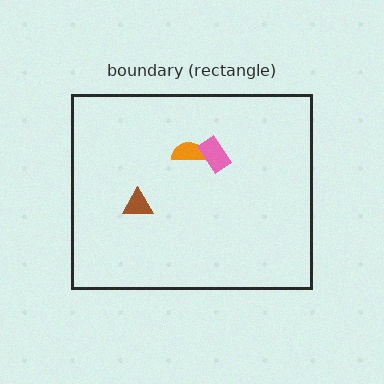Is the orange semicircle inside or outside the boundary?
Inside.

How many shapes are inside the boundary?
3 inside, 0 outside.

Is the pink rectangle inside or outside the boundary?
Inside.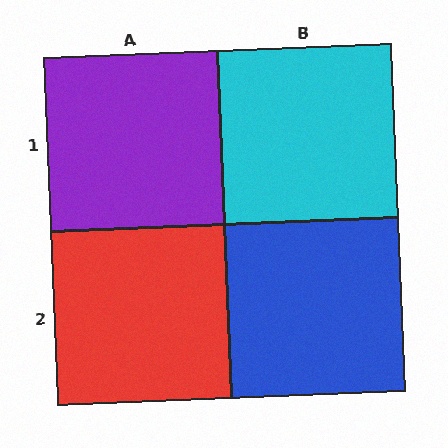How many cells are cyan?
1 cell is cyan.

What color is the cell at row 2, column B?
Blue.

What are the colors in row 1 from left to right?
Purple, cyan.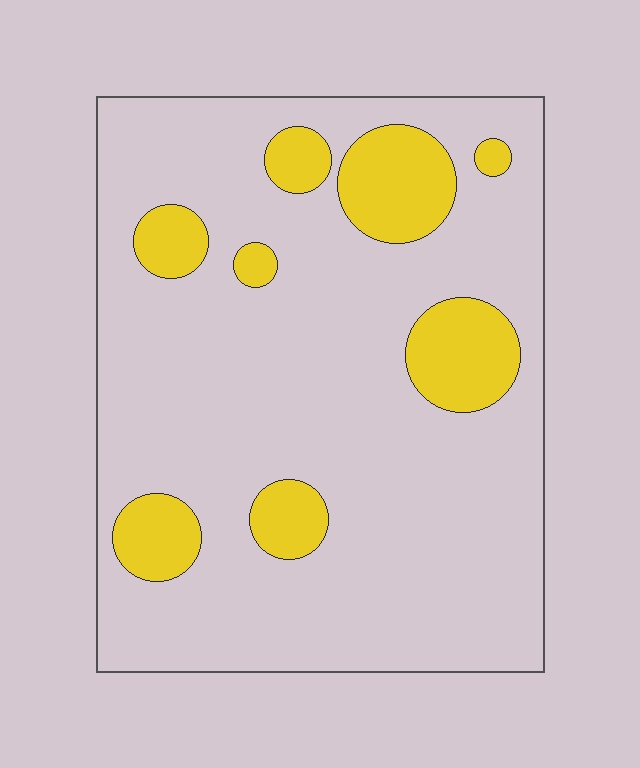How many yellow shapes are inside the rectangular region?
8.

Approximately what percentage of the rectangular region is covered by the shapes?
Approximately 15%.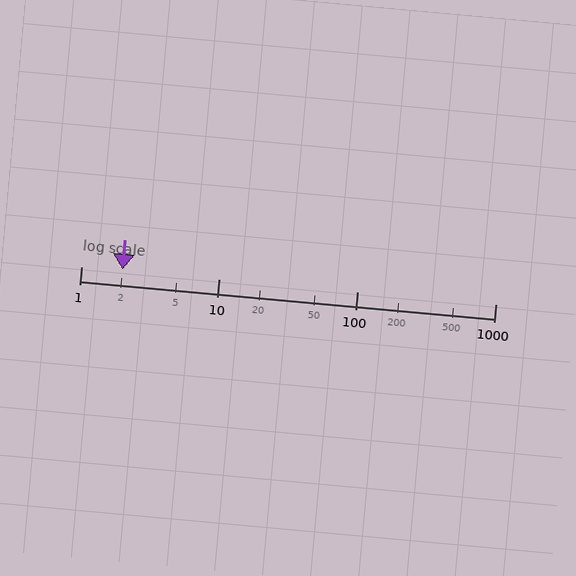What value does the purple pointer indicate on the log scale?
The pointer indicates approximately 2.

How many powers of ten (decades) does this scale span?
The scale spans 3 decades, from 1 to 1000.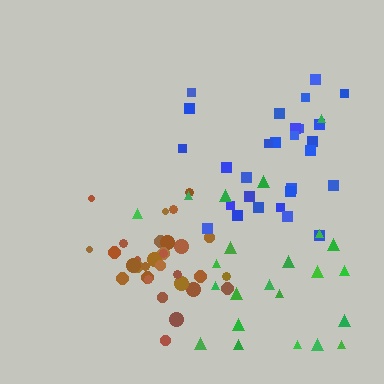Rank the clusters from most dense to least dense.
brown, blue, green.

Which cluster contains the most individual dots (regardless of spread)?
Brown (32).